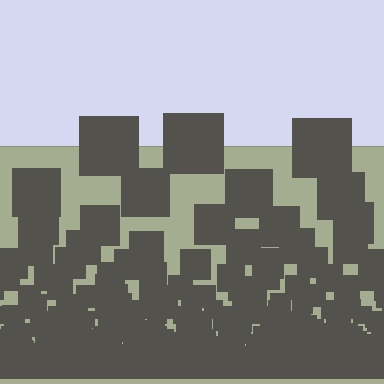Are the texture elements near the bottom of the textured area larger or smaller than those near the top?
Smaller. The gradient is inverted — elements near the bottom are smaller and denser.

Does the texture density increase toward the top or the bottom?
Density increases toward the bottom.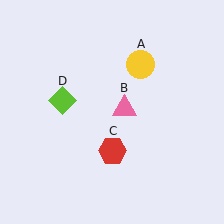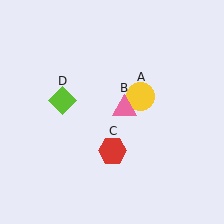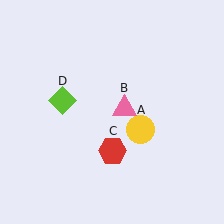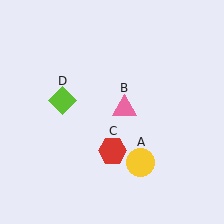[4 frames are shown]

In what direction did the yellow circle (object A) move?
The yellow circle (object A) moved down.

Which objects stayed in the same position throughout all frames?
Pink triangle (object B) and red hexagon (object C) and lime diamond (object D) remained stationary.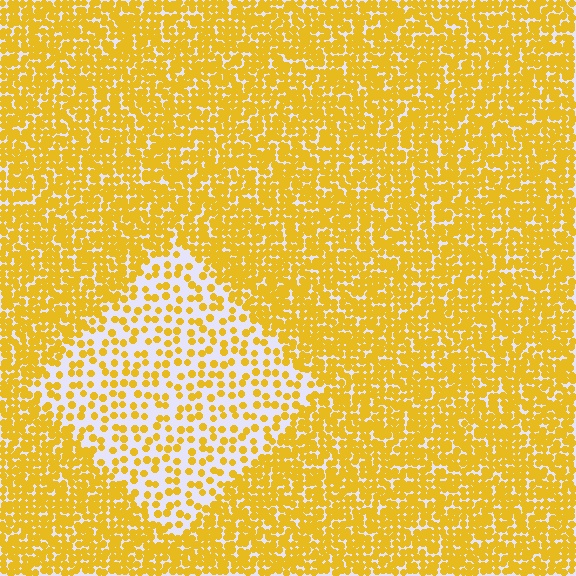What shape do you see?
I see a diamond.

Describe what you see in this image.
The image contains small yellow elements arranged at two different densities. A diamond-shaped region is visible where the elements are less densely packed than the surrounding area.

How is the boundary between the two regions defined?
The boundary is defined by a change in element density (approximately 2.6x ratio). All elements are the same color, size, and shape.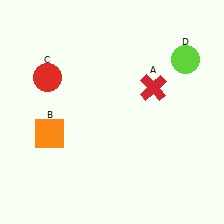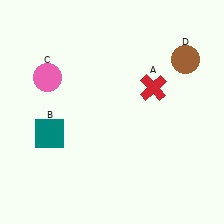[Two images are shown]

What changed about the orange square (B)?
In Image 1, B is orange. In Image 2, it changed to teal.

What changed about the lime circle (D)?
In Image 1, D is lime. In Image 2, it changed to brown.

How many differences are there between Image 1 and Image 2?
There are 3 differences between the two images.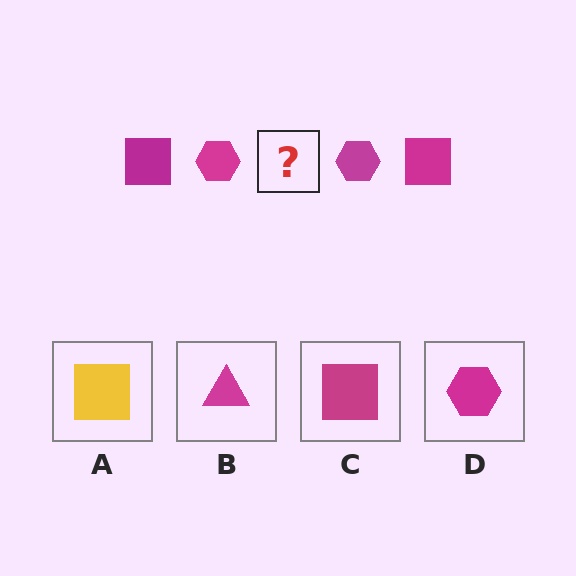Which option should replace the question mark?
Option C.